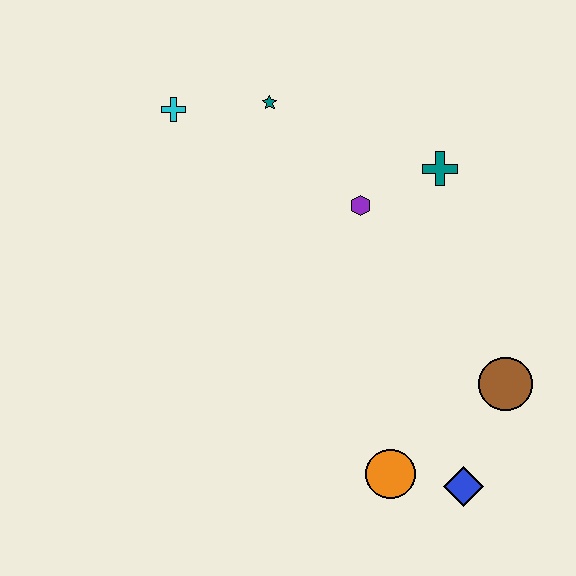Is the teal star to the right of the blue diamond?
No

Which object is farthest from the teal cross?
The blue diamond is farthest from the teal cross.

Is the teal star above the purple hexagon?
Yes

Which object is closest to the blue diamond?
The orange circle is closest to the blue diamond.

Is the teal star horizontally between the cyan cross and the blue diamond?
Yes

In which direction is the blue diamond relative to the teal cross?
The blue diamond is below the teal cross.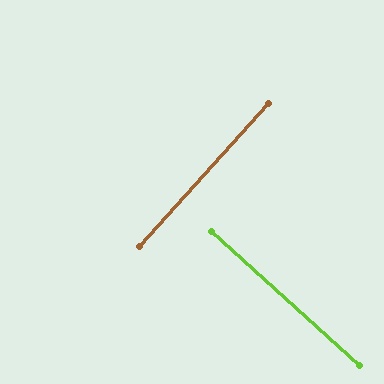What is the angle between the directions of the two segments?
Approximately 90 degrees.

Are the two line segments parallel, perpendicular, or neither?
Perpendicular — they meet at approximately 90°.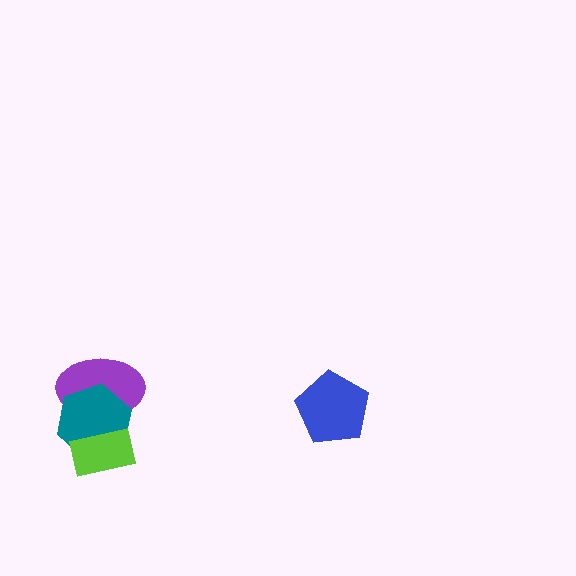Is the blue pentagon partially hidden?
No, no other shape covers it.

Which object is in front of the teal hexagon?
The lime rectangle is in front of the teal hexagon.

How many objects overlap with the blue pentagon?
0 objects overlap with the blue pentagon.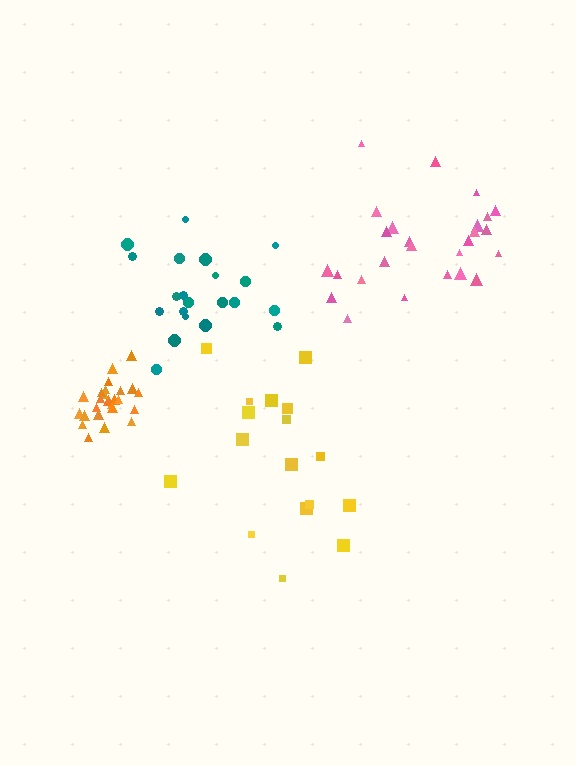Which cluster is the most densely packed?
Orange.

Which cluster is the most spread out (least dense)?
Yellow.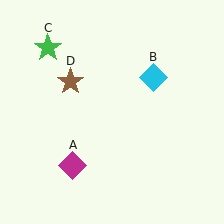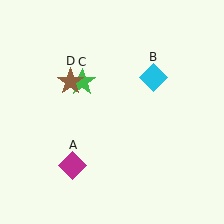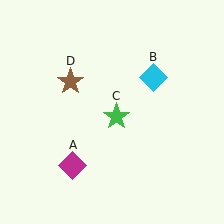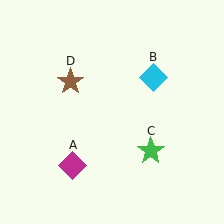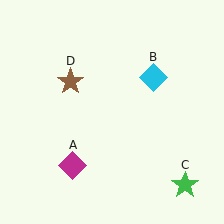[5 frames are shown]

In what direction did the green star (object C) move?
The green star (object C) moved down and to the right.